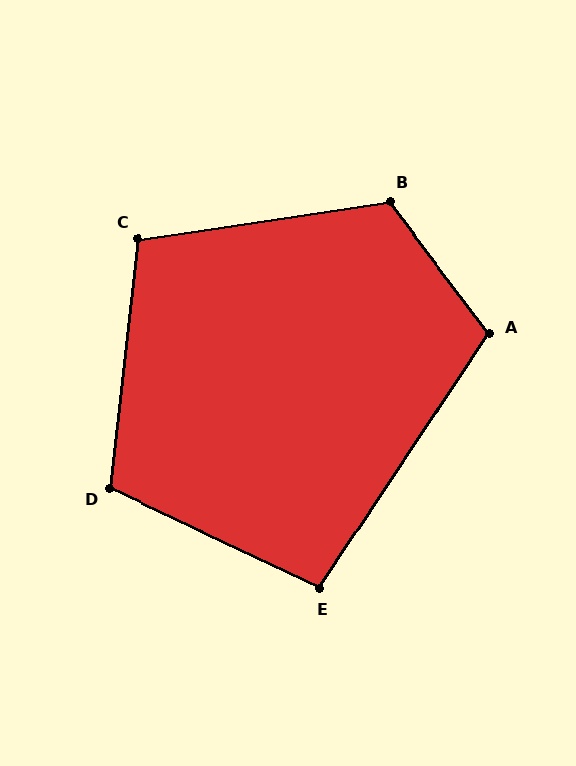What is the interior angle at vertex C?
Approximately 105 degrees (obtuse).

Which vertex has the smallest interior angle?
E, at approximately 98 degrees.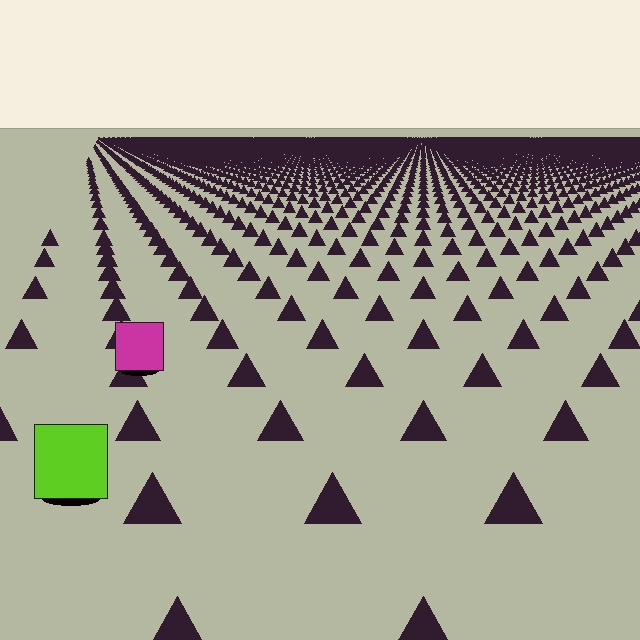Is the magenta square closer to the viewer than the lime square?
No. The lime square is closer — you can tell from the texture gradient: the ground texture is coarser near it.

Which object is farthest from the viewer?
The magenta square is farthest from the viewer. It appears smaller and the ground texture around it is denser.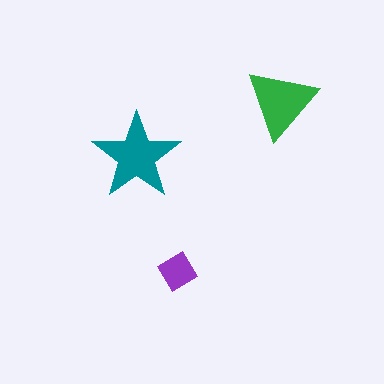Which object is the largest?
The teal star.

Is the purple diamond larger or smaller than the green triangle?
Smaller.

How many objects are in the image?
There are 3 objects in the image.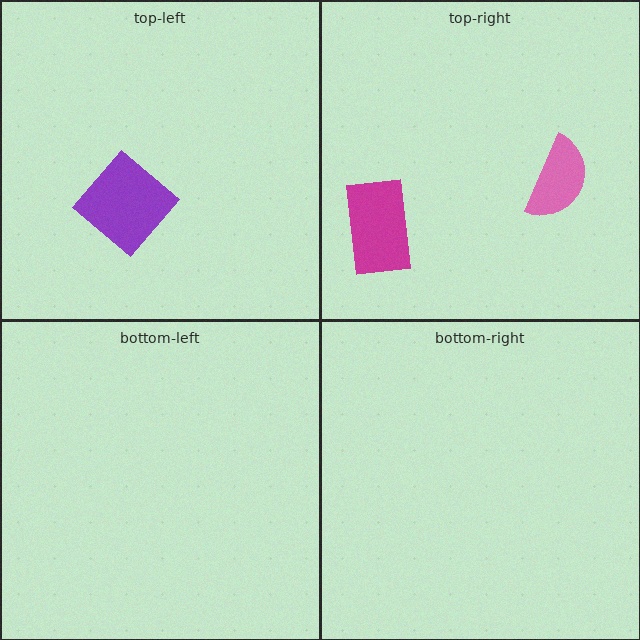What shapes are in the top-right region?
The pink semicircle, the magenta rectangle.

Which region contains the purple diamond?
The top-left region.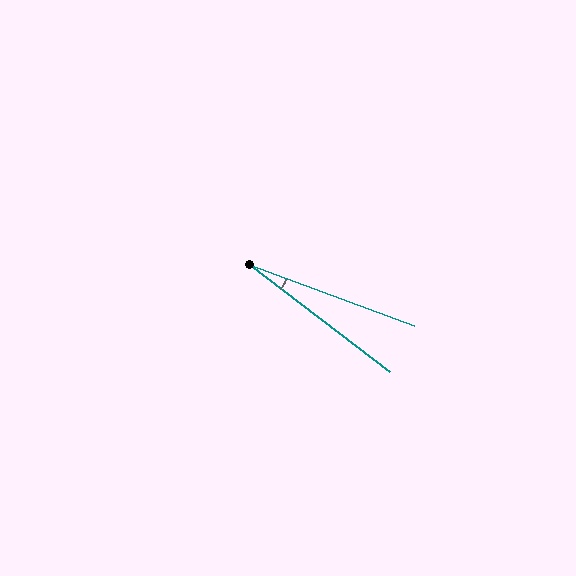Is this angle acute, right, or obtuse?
It is acute.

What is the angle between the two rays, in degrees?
Approximately 17 degrees.